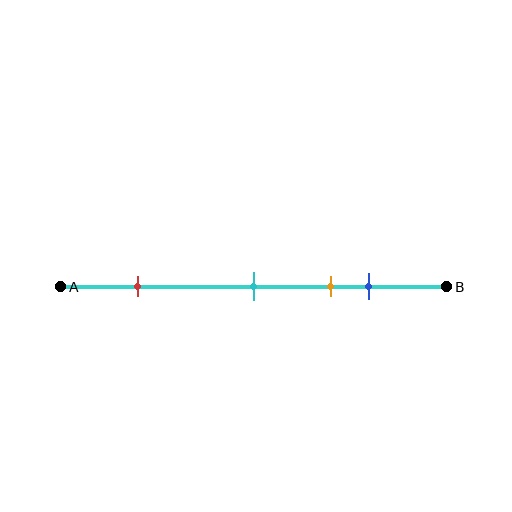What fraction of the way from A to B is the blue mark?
The blue mark is approximately 80% (0.8) of the way from A to B.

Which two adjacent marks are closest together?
The orange and blue marks are the closest adjacent pair.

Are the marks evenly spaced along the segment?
No, the marks are not evenly spaced.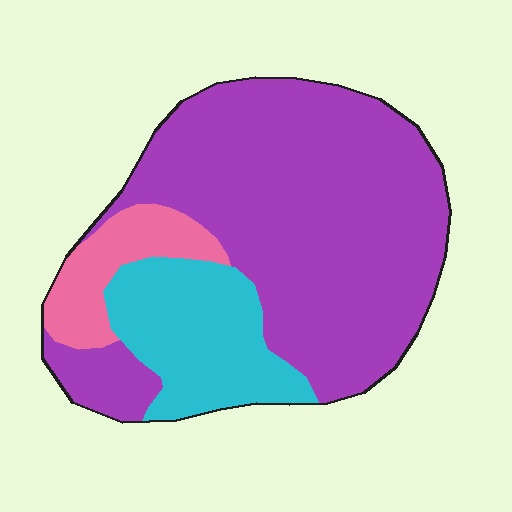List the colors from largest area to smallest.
From largest to smallest: purple, cyan, pink.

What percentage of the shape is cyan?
Cyan takes up about one fifth (1/5) of the shape.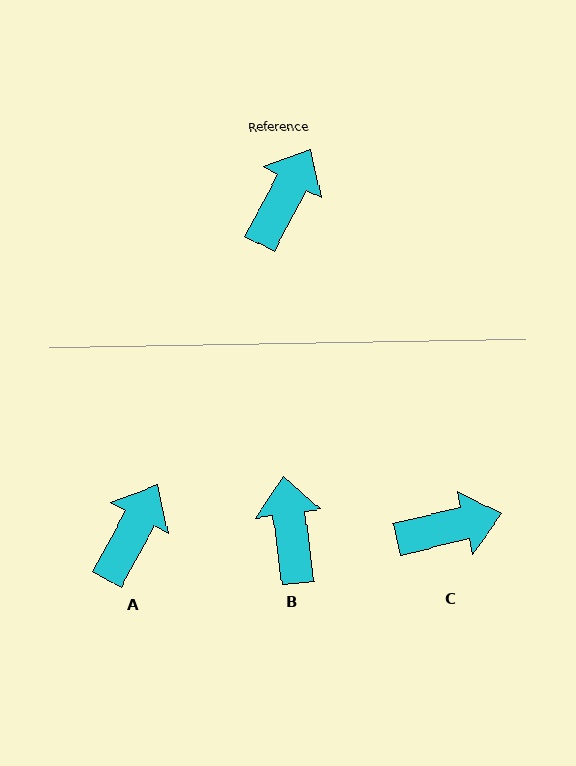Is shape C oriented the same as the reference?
No, it is off by about 48 degrees.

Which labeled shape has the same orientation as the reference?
A.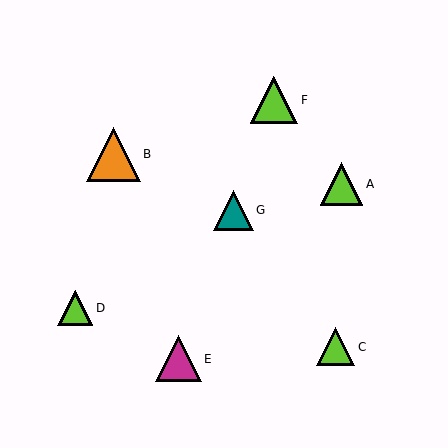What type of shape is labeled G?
Shape G is a teal triangle.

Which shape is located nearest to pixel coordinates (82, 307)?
The lime triangle (labeled D) at (75, 308) is nearest to that location.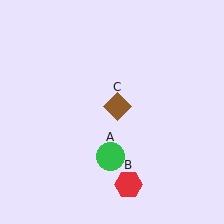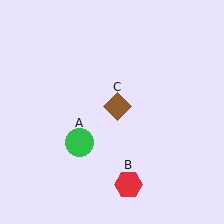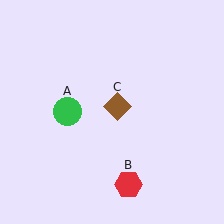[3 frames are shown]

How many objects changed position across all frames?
1 object changed position: green circle (object A).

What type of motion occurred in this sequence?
The green circle (object A) rotated clockwise around the center of the scene.